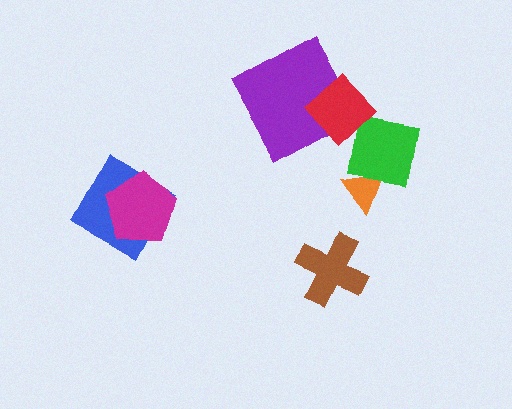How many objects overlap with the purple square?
1 object overlaps with the purple square.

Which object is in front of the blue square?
The magenta pentagon is in front of the blue square.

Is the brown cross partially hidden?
No, no other shape covers it.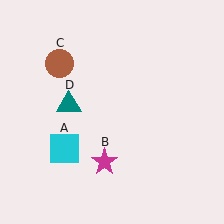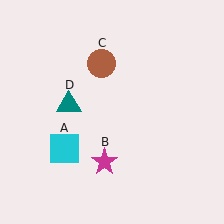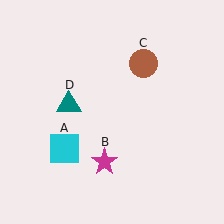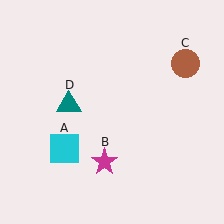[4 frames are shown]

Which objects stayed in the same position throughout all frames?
Cyan square (object A) and magenta star (object B) and teal triangle (object D) remained stationary.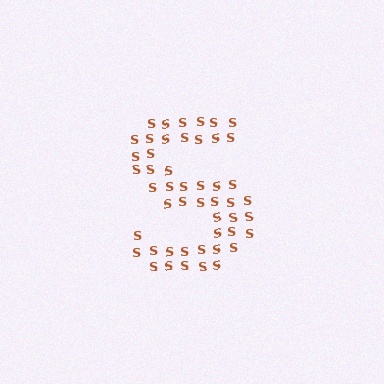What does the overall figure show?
The overall figure shows the letter S.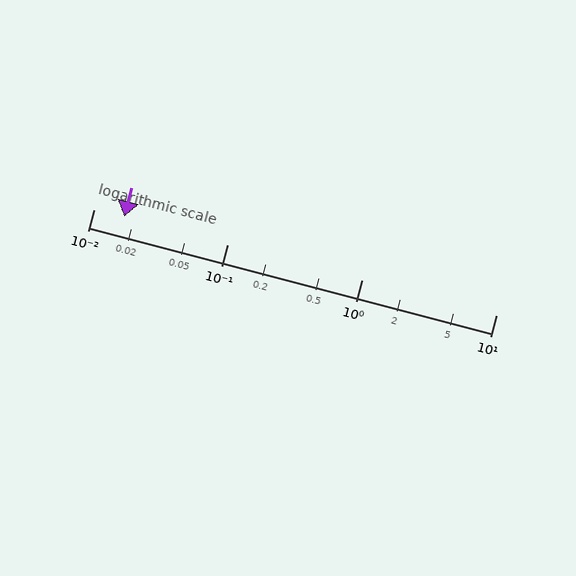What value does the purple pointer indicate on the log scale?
The pointer indicates approximately 0.017.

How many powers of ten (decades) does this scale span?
The scale spans 3 decades, from 0.01 to 10.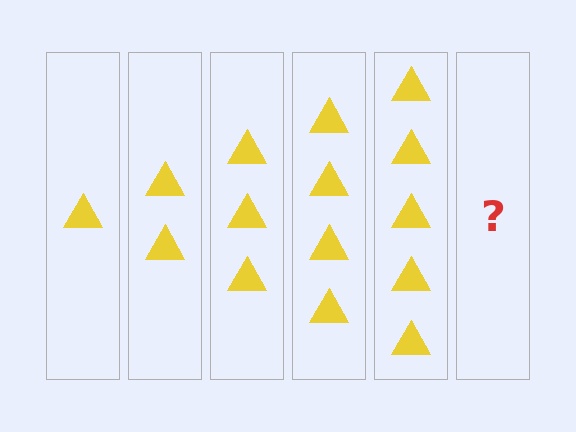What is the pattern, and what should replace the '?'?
The pattern is that each step adds one more triangle. The '?' should be 6 triangles.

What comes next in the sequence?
The next element should be 6 triangles.